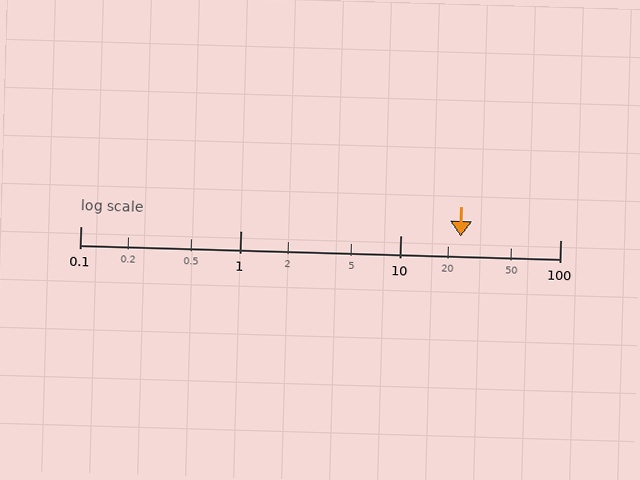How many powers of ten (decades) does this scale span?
The scale spans 3 decades, from 0.1 to 100.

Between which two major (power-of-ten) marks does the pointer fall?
The pointer is between 10 and 100.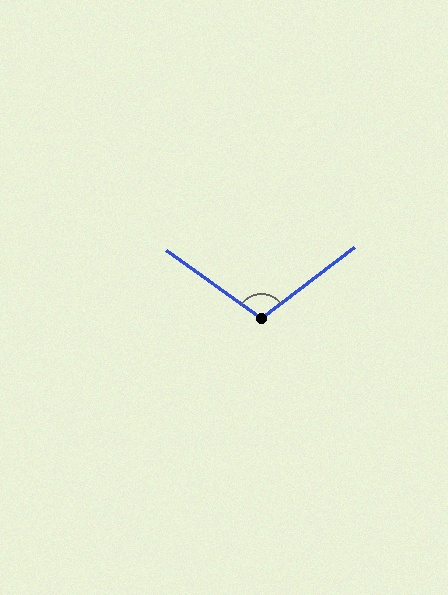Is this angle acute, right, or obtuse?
It is obtuse.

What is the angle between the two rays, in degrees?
Approximately 107 degrees.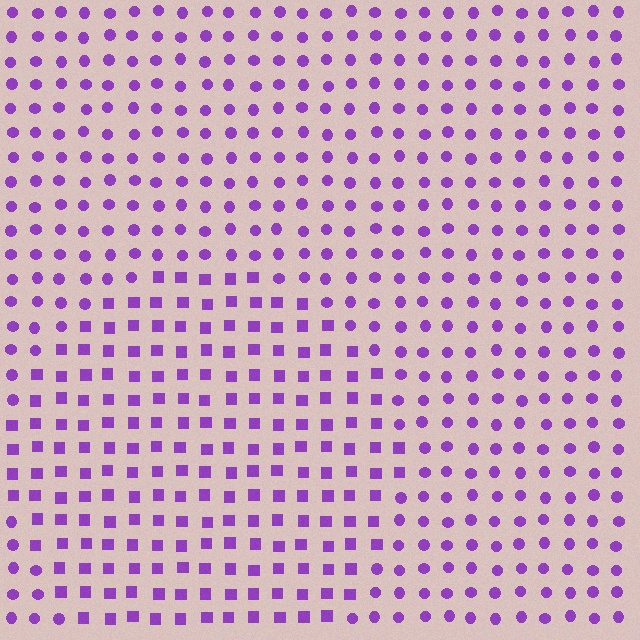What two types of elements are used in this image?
The image uses squares inside the circle region and circles outside it.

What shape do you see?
I see a circle.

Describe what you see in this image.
The image is filled with small purple elements arranged in a uniform grid. A circle-shaped region contains squares, while the surrounding area contains circles. The boundary is defined purely by the change in element shape.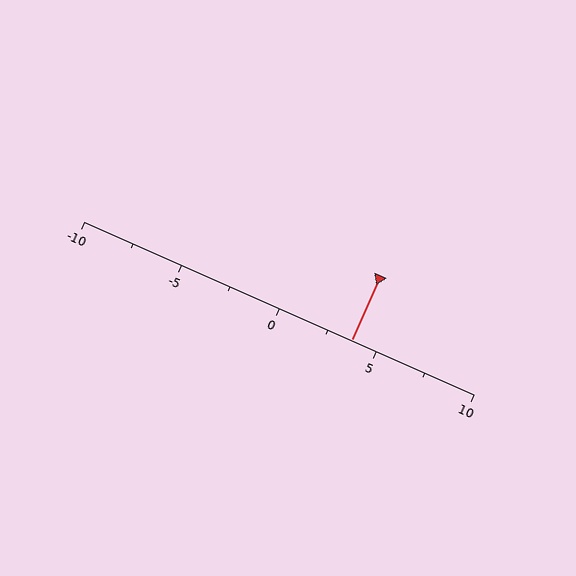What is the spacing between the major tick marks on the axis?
The major ticks are spaced 5 apart.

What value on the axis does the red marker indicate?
The marker indicates approximately 3.8.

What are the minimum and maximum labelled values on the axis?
The axis runs from -10 to 10.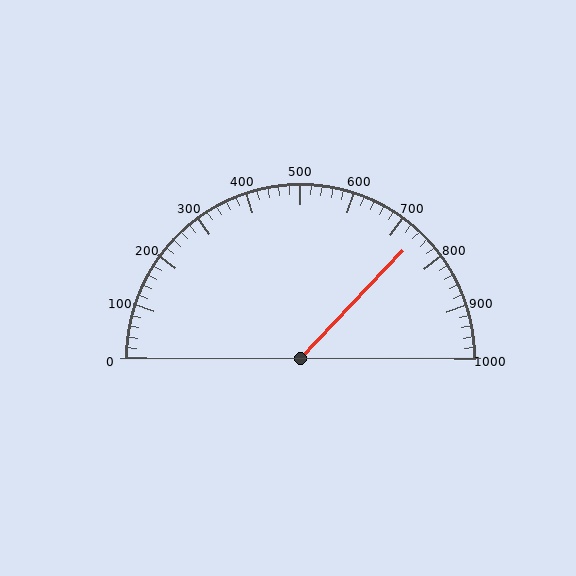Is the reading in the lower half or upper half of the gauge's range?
The reading is in the upper half of the range (0 to 1000).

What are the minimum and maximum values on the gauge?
The gauge ranges from 0 to 1000.